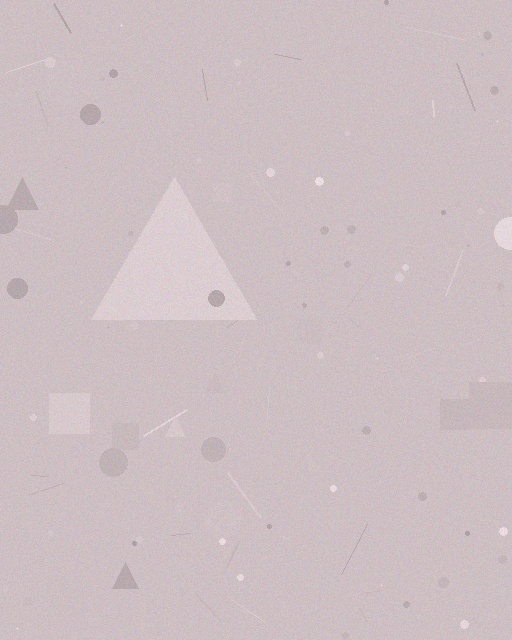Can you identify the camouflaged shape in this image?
The camouflaged shape is a triangle.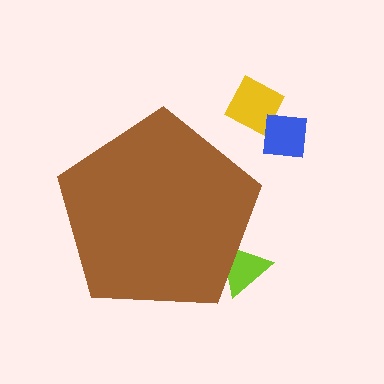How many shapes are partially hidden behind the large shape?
1 shape is partially hidden.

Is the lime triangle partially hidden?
Yes, the lime triangle is partially hidden behind the brown pentagon.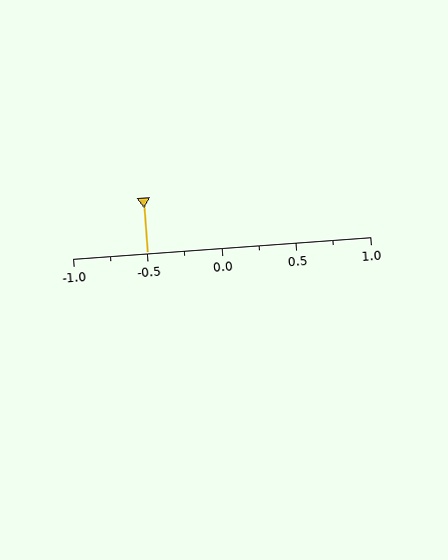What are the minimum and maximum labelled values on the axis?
The axis runs from -1.0 to 1.0.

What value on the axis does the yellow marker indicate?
The marker indicates approximately -0.5.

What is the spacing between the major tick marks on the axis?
The major ticks are spaced 0.5 apart.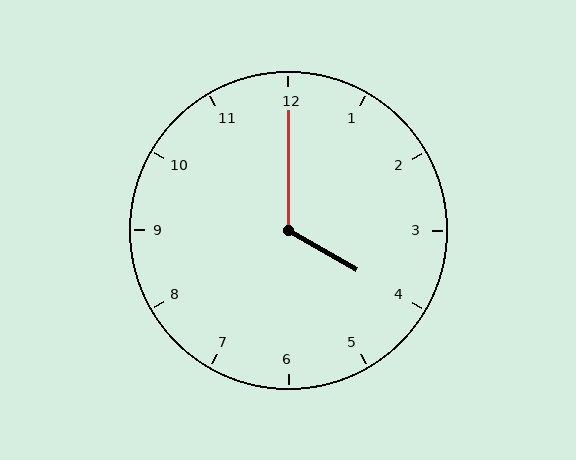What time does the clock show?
4:00.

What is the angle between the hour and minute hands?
Approximately 120 degrees.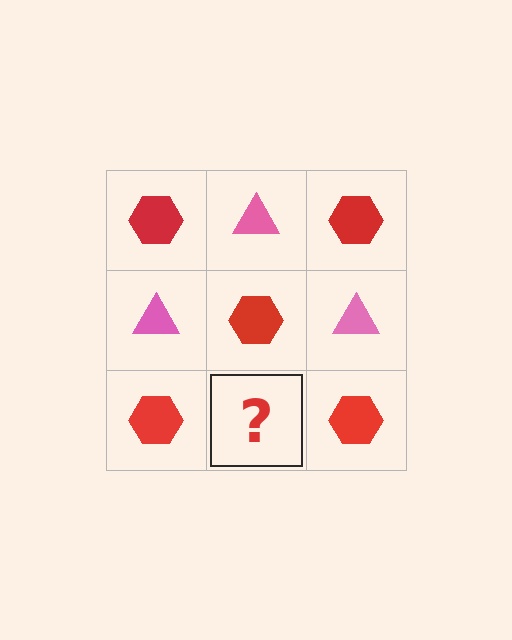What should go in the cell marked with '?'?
The missing cell should contain a pink triangle.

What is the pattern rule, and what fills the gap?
The rule is that it alternates red hexagon and pink triangle in a checkerboard pattern. The gap should be filled with a pink triangle.